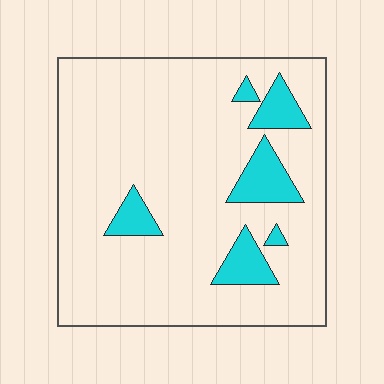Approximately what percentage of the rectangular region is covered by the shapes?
Approximately 15%.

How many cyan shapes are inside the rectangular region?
6.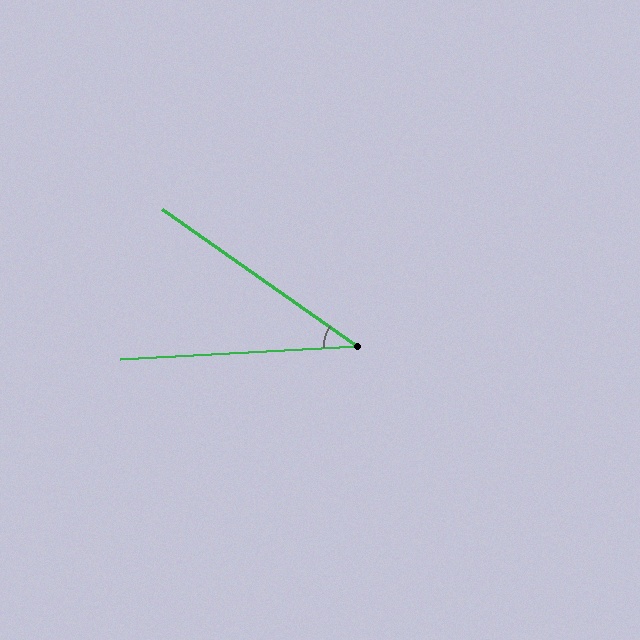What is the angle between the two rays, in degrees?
Approximately 38 degrees.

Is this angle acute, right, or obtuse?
It is acute.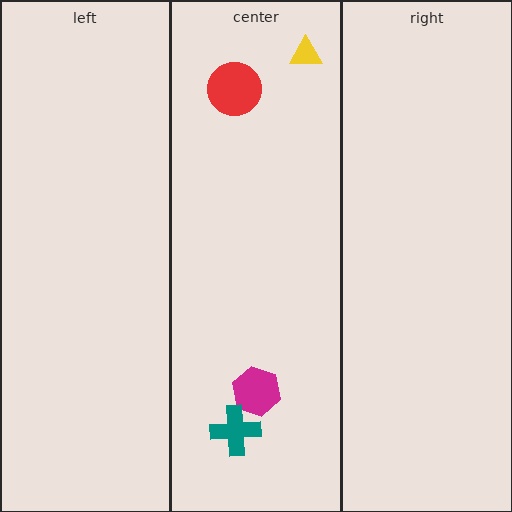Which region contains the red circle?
The center region.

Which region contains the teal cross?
The center region.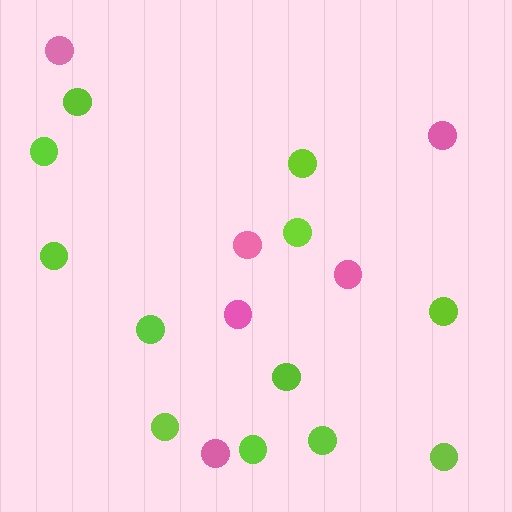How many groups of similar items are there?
There are 2 groups: one group of pink circles (6) and one group of lime circles (12).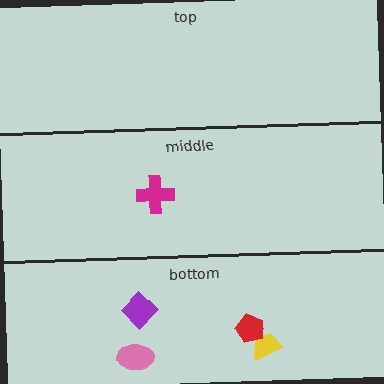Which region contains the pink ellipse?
The bottom region.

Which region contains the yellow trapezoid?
The bottom region.